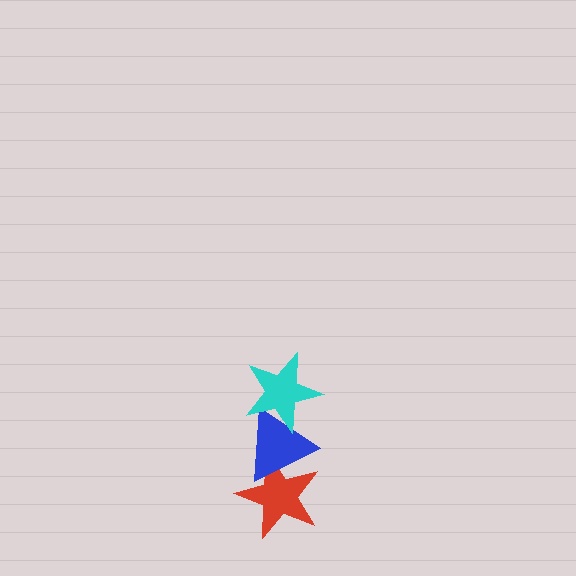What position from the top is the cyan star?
The cyan star is 1st from the top.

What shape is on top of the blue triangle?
The cyan star is on top of the blue triangle.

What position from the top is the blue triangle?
The blue triangle is 2nd from the top.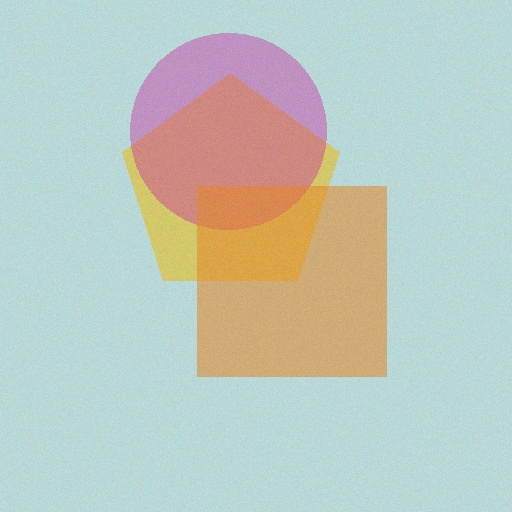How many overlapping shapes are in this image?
There are 3 overlapping shapes in the image.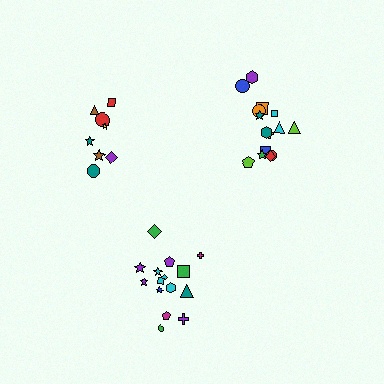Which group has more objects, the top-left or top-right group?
The top-right group.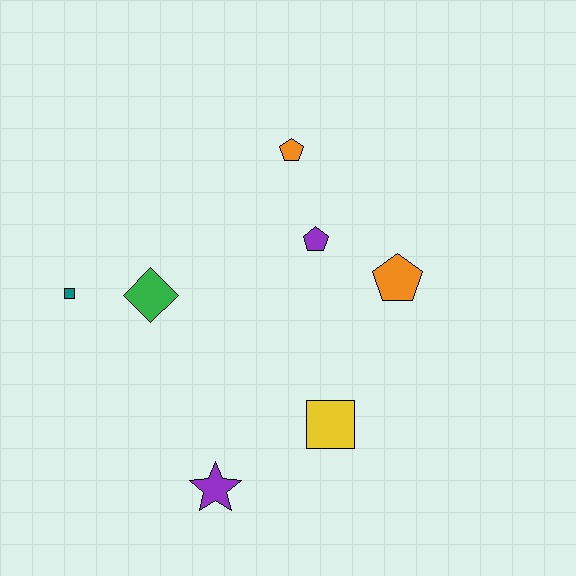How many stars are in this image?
There is 1 star.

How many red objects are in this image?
There are no red objects.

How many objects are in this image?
There are 7 objects.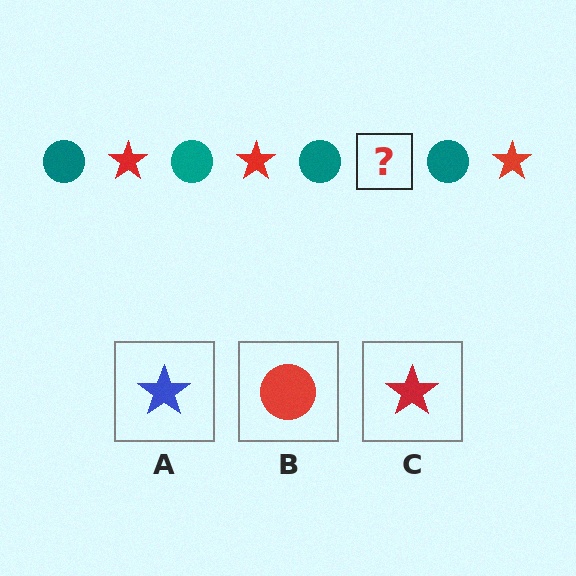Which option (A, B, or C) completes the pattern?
C.